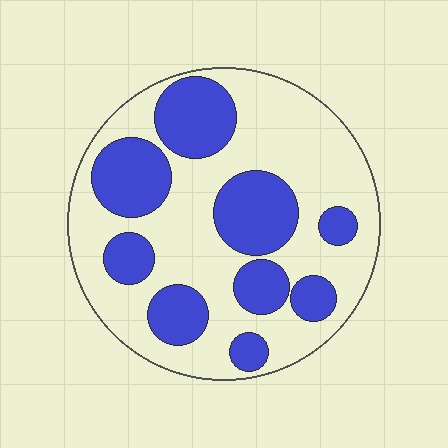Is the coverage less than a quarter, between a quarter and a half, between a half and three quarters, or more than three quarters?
Between a quarter and a half.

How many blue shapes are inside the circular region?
9.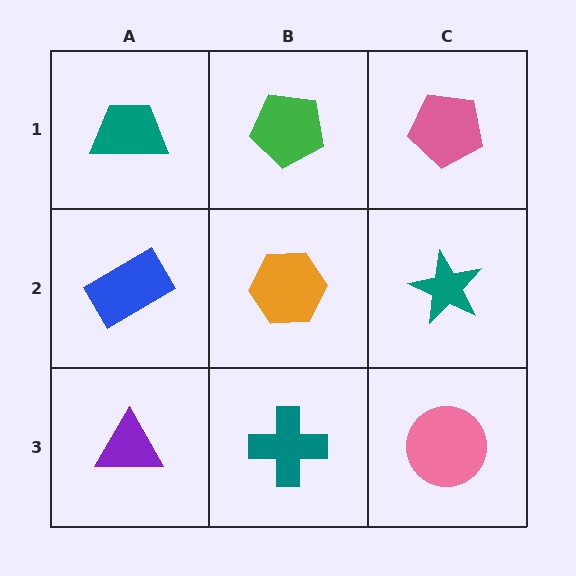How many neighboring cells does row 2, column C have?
3.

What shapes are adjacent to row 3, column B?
An orange hexagon (row 2, column B), a purple triangle (row 3, column A), a pink circle (row 3, column C).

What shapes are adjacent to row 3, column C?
A teal star (row 2, column C), a teal cross (row 3, column B).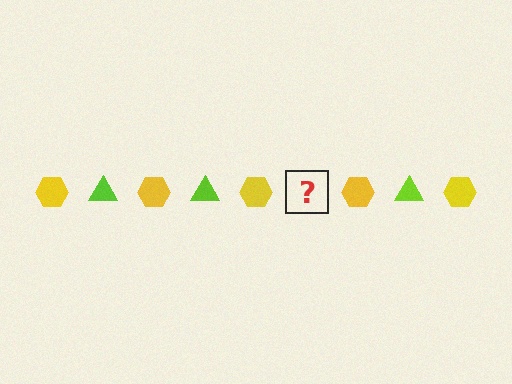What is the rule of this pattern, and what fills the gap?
The rule is that the pattern alternates between yellow hexagon and lime triangle. The gap should be filled with a lime triangle.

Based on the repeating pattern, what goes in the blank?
The blank should be a lime triangle.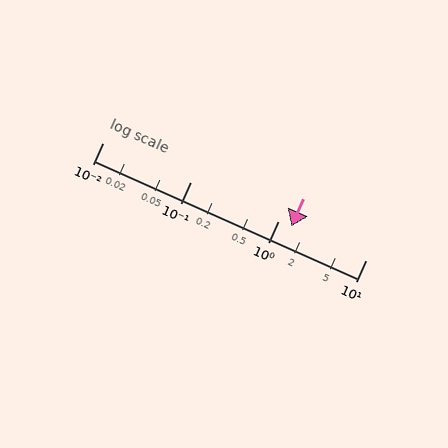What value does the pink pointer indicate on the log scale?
The pointer indicates approximately 1.4.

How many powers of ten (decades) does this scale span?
The scale spans 3 decades, from 0.01 to 10.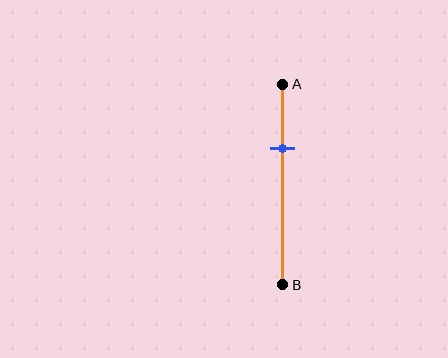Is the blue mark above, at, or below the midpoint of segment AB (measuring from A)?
The blue mark is above the midpoint of segment AB.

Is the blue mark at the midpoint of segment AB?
No, the mark is at about 30% from A, not at the 50% midpoint.